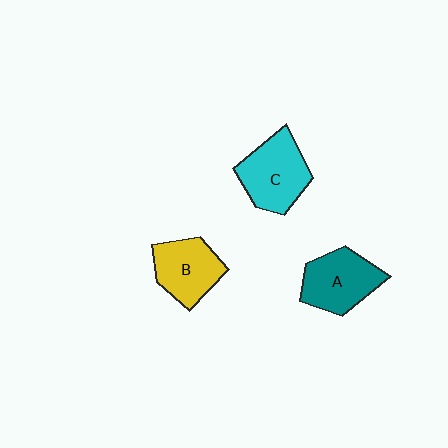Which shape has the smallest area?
Shape B (yellow).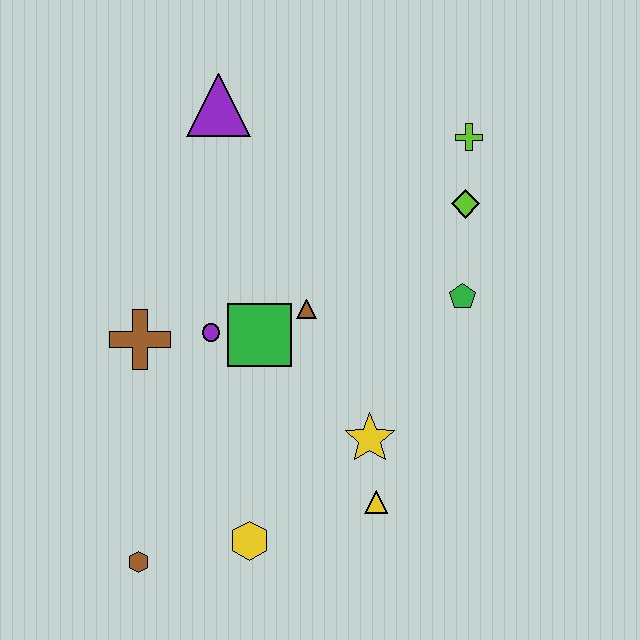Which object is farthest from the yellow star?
The purple triangle is farthest from the yellow star.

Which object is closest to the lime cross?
The lime diamond is closest to the lime cross.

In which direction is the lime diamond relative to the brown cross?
The lime diamond is to the right of the brown cross.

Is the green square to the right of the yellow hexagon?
Yes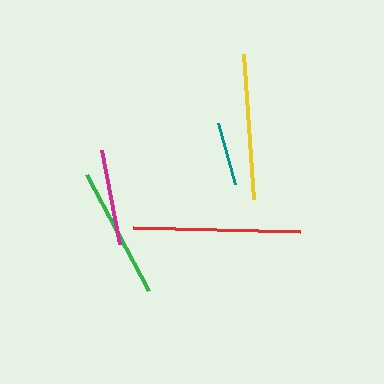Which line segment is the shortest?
The teal line is the shortest at approximately 64 pixels.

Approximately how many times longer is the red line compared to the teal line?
The red line is approximately 2.6 times the length of the teal line.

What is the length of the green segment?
The green segment is approximately 131 pixels long.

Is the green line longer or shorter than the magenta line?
The green line is longer than the magenta line.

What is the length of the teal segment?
The teal segment is approximately 64 pixels long.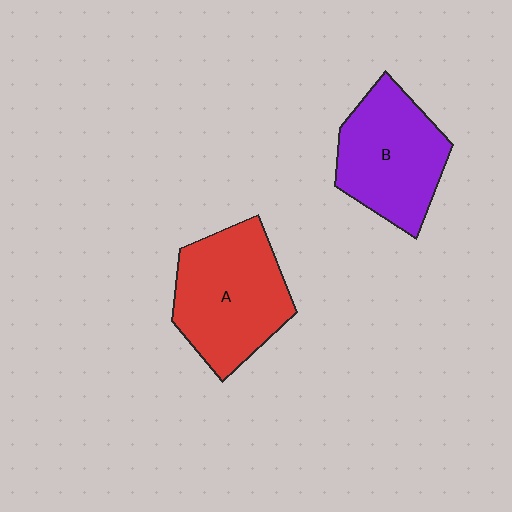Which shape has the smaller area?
Shape B (purple).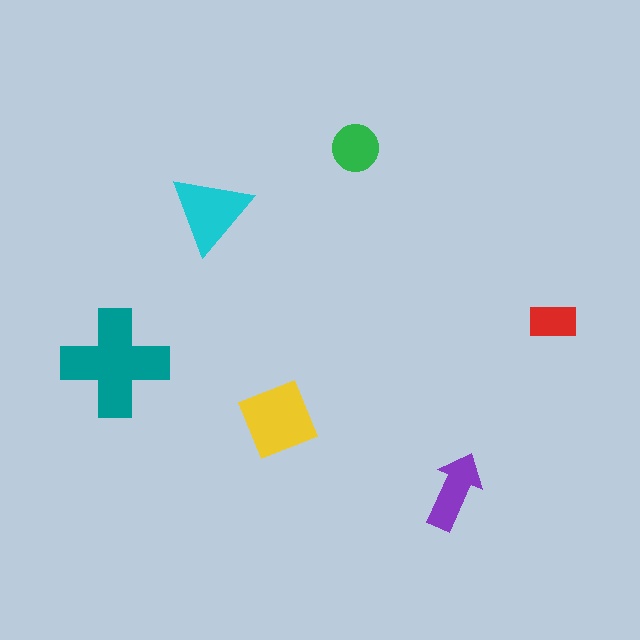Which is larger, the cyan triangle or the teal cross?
The teal cross.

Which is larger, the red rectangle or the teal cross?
The teal cross.